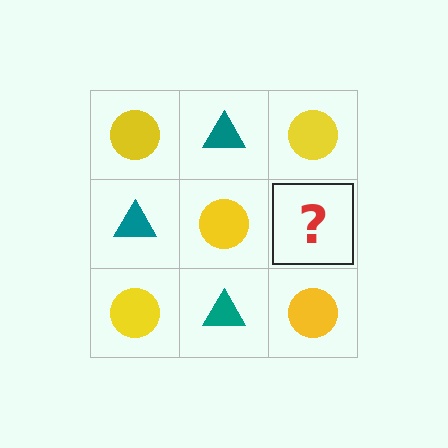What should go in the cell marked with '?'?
The missing cell should contain a teal triangle.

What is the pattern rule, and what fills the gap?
The rule is that it alternates yellow circle and teal triangle in a checkerboard pattern. The gap should be filled with a teal triangle.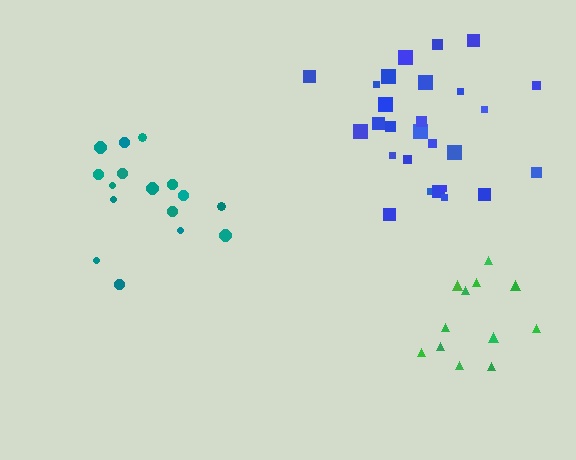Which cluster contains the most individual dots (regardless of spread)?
Blue (27).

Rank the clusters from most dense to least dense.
blue, green, teal.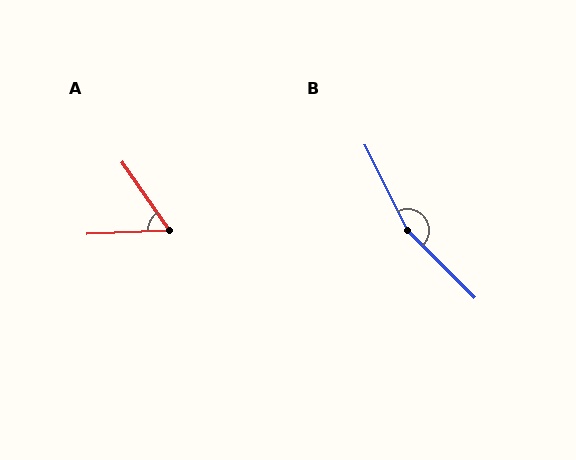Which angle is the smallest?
A, at approximately 57 degrees.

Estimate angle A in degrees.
Approximately 57 degrees.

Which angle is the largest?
B, at approximately 162 degrees.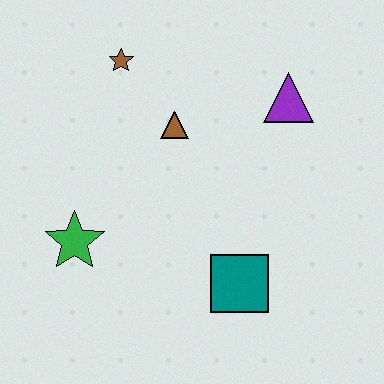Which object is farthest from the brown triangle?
The teal square is farthest from the brown triangle.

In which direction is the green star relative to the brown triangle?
The green star is below the brown triangle.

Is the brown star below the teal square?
No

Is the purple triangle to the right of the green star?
Yes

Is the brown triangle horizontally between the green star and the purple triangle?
Yes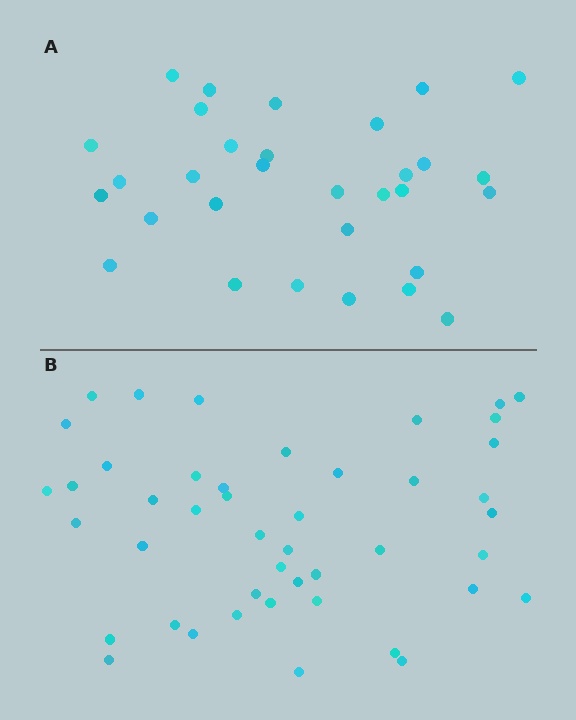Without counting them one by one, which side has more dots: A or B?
Region B (the bottom region) has more dots.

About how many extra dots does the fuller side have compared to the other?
Region B has approximately 15 more dots than region A.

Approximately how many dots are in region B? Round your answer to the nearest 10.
About 40 dots. (The exact count is 45, which rounds to 40.)